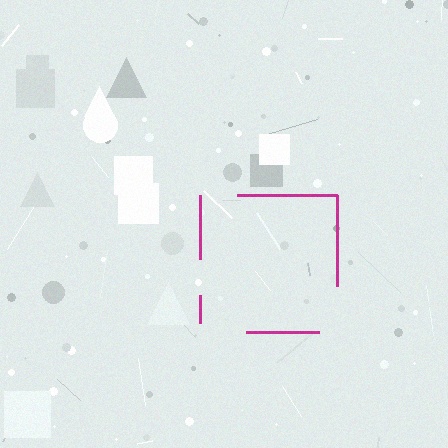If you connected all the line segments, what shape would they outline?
They would outline a square.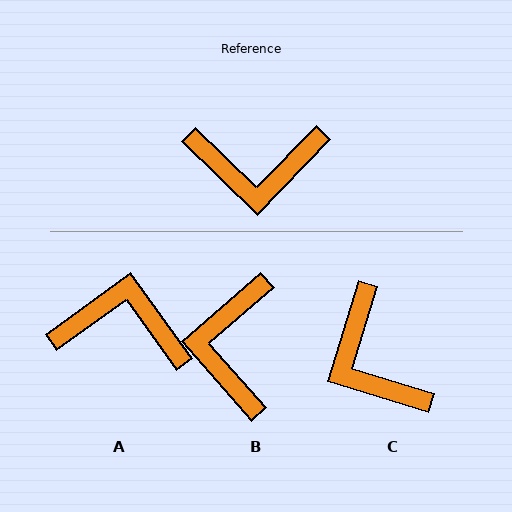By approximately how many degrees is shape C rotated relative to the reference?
Approximately 63 degrees clockwise.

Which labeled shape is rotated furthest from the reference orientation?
A, about 170 degrees away.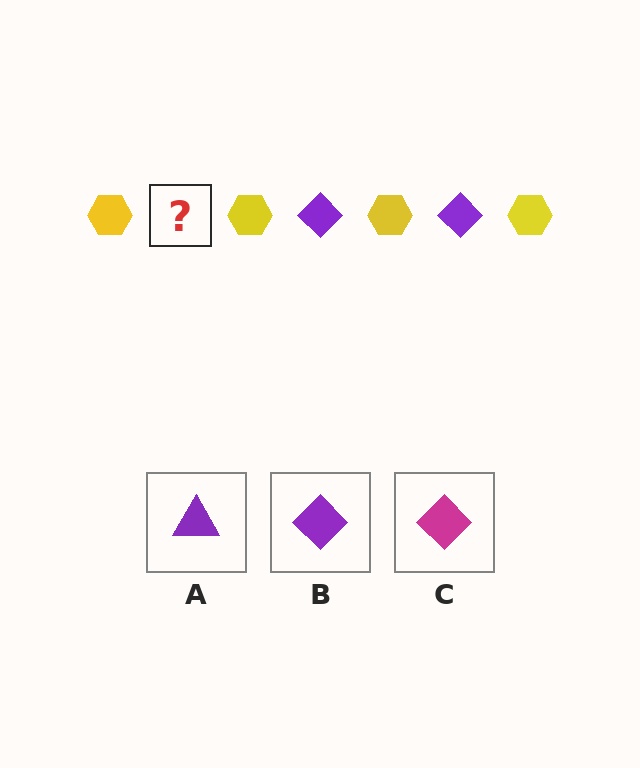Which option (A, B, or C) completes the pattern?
B.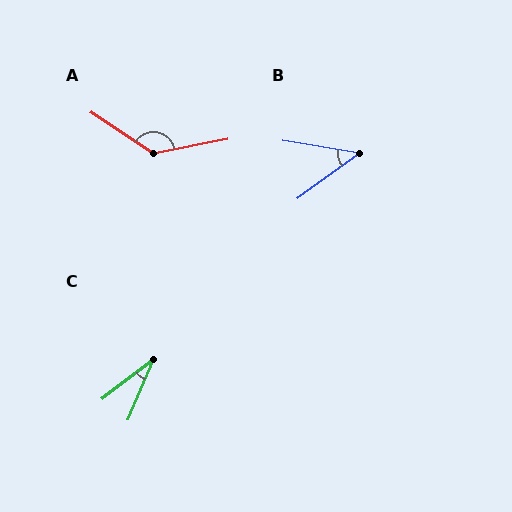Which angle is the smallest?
C, at approximately 29 degrees.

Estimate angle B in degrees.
Approximately 45 degrees.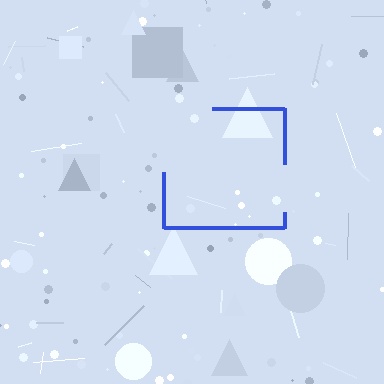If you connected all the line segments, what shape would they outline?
They would outline a square.